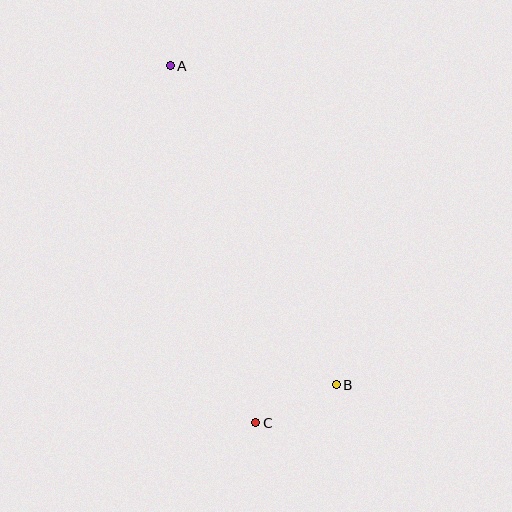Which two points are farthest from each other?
Points A and C are farthest from each other.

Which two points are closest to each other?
Points B and C are closest to each other.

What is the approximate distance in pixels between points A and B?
The distance between A and B is approximately 359 pixels.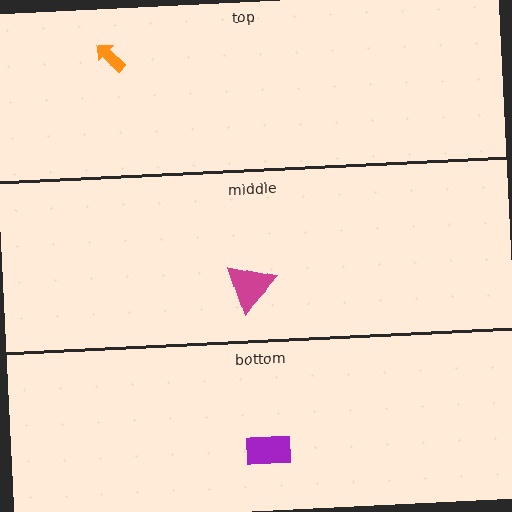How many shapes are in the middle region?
1.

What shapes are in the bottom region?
The purple rectangle.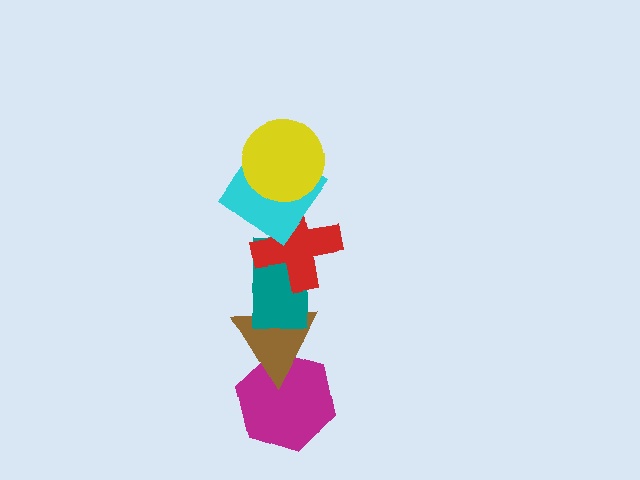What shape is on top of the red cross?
The cyan diamond is on top of the red cross.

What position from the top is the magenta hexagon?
The magenta hexagon is 6th from the top.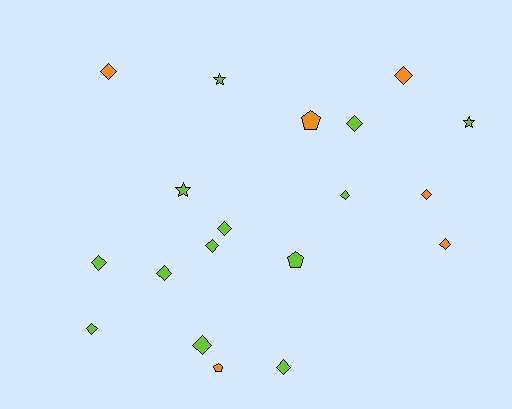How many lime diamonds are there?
There are 9 lime diamonds.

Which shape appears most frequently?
Diamond, with 13 objects.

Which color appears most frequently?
Lime, with 13 objects.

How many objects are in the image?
There are 19 objects.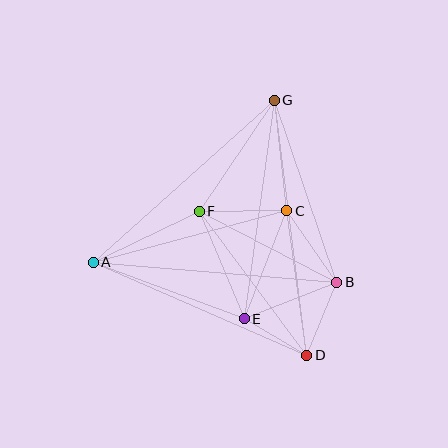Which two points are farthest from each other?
Points D and G are farthest from each other.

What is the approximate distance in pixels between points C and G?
The distance between C and G is approximately 111 pixels.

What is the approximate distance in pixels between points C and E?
The distance between C and E is approximately 116 pixels.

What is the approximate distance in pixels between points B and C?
The distance between B and C is approximately 87 pixels.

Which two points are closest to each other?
Points D and E are closest to each other.